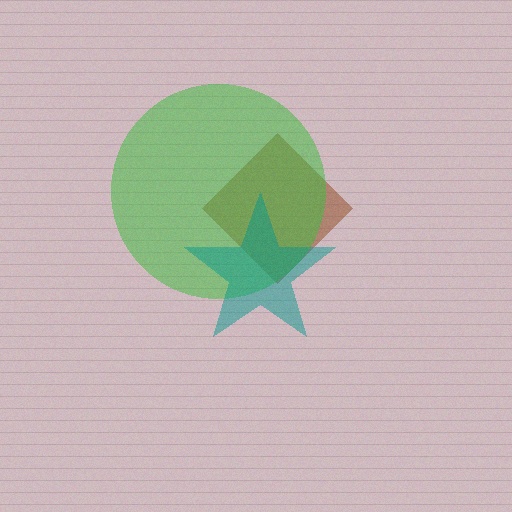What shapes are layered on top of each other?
The layered shapes are: a brown diamond, a green circle, a teal star.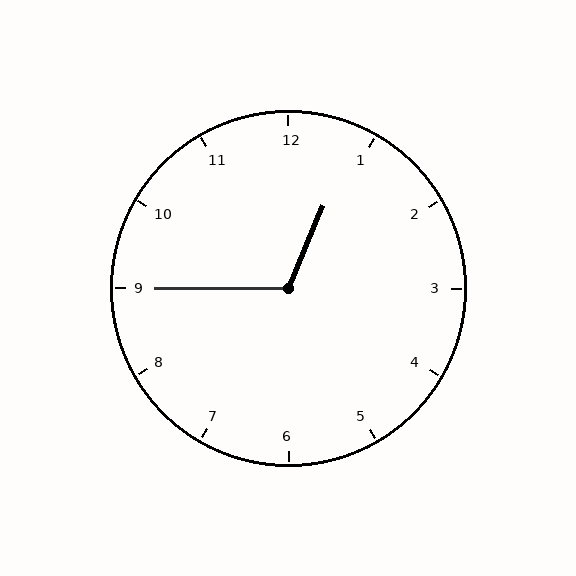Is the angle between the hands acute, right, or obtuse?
It is obtuse.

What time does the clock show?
12:45.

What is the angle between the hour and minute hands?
Approximately 112 degrees.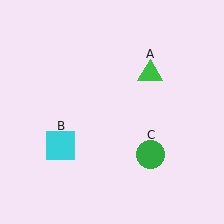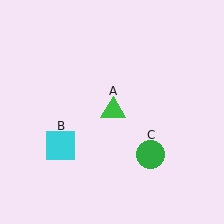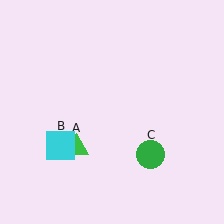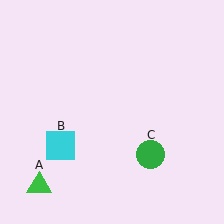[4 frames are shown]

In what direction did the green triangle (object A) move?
The green triangle (object A) moved down and to the left.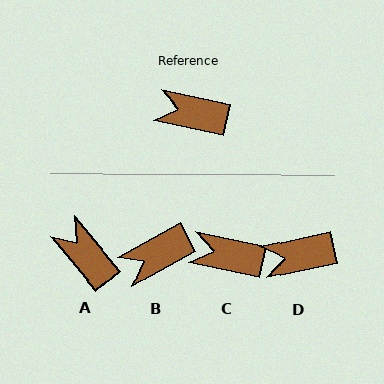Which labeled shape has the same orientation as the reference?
C.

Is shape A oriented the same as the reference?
No, it is off by about 38 degrees.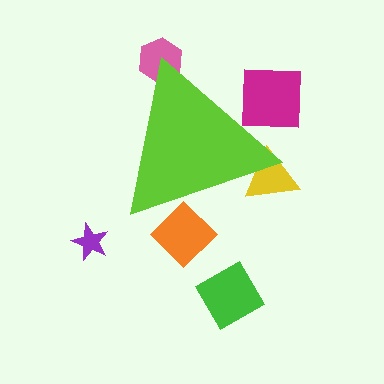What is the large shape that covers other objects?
A lime triangle.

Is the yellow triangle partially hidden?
Yes, the yellow triangle is partially hidden behind the lime triangle.